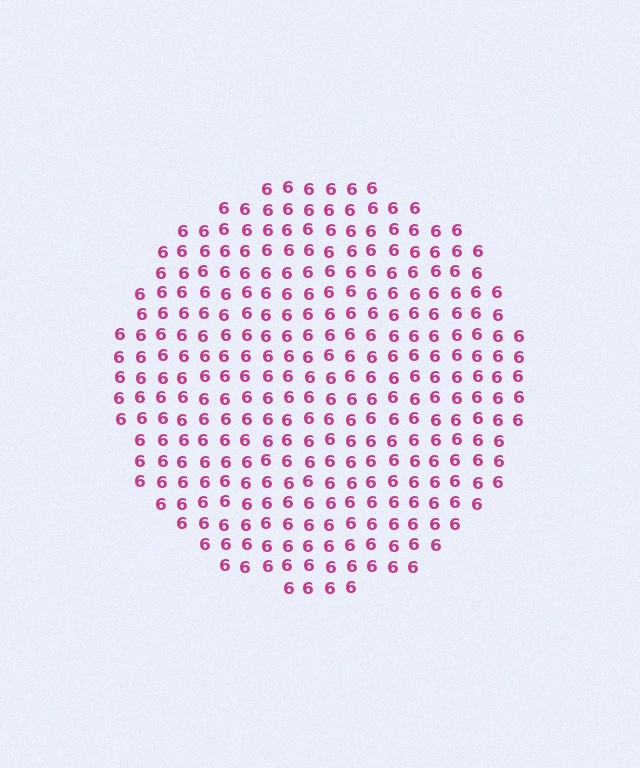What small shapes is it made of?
It is made of small digit 6's.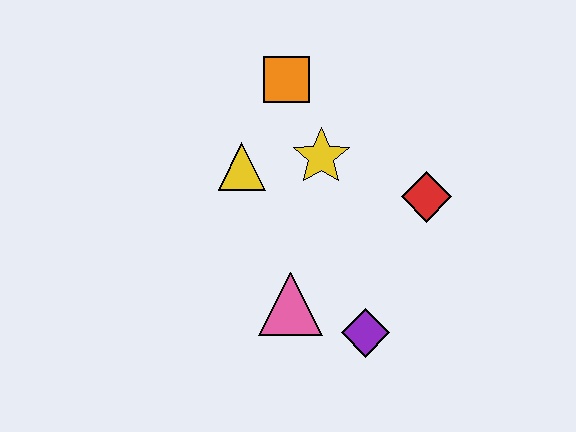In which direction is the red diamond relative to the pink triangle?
The red diamond is to the right of the pink triangle.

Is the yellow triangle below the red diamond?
No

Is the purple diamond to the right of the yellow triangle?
Yes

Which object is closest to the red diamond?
The yellow star is closest to the red diamond.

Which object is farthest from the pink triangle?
The orange square is farthest from the pink triangle.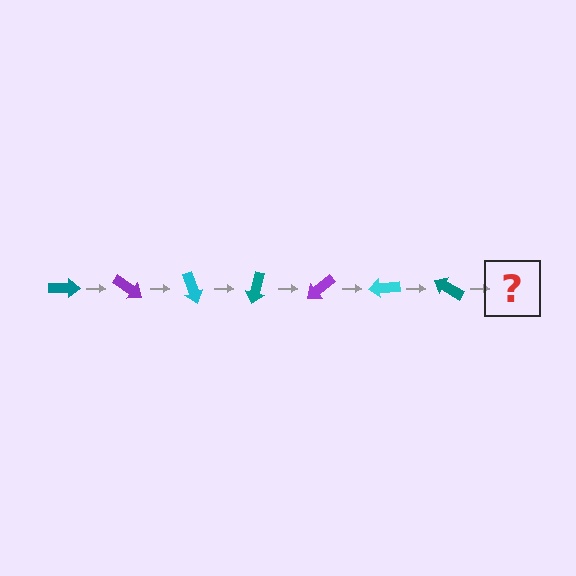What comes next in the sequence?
The next element should be a purple arrow, rotated 245 degrees from the start.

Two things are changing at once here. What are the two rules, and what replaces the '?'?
The two rules are that it rotates 35 degrees each step and the color cycles through teal, purple, and cyan. The '?' should be a purple arrow, rotated 245 degrees from the start.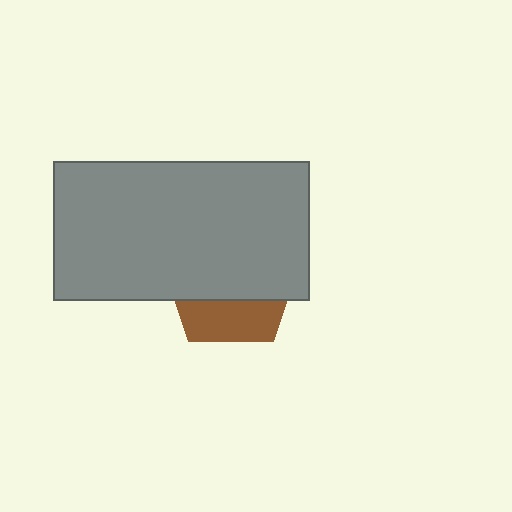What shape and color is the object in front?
The object in front is a gray rectangle.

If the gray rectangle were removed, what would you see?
You would see the complete brown pentagon.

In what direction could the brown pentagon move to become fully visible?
The brown pentagon could move down. That would shift it out from behind the gray rectangle entirely.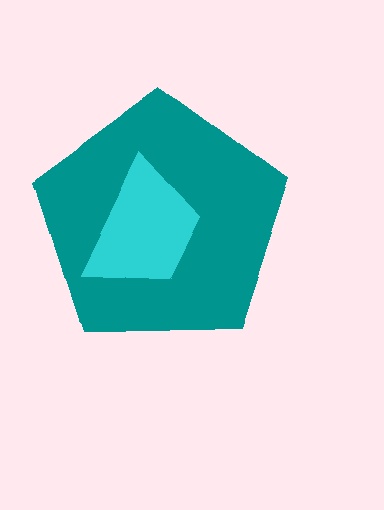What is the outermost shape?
The teal pentagon.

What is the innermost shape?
The cyan trapezoid.